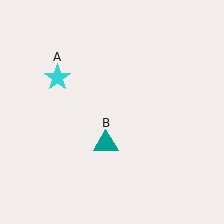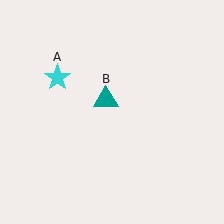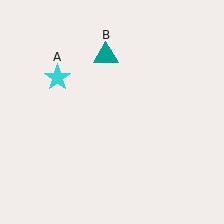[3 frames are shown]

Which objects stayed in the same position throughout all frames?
Cyan star (object A) remained stationary.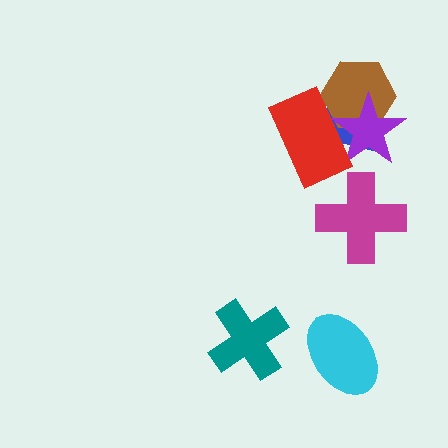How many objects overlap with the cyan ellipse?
0 objects overlap with the cyan ellipse.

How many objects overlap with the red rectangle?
3 objects overlap with the red rectangle.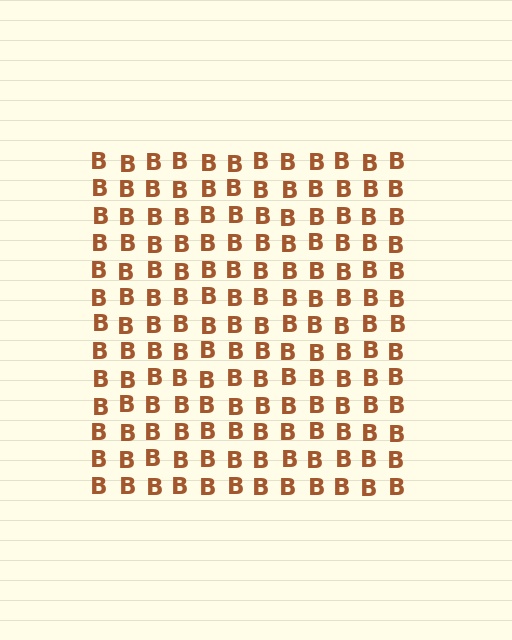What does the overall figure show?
The overall figure shows a square.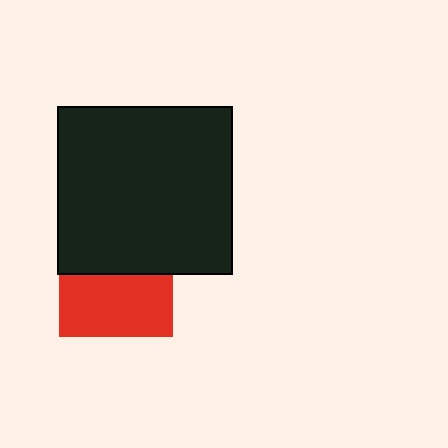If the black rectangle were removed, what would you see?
You would see the complete red square.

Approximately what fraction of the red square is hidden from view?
Roughly 46% of the red square is hidden behind the black rectangle.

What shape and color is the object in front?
The object in front is a black rectangle.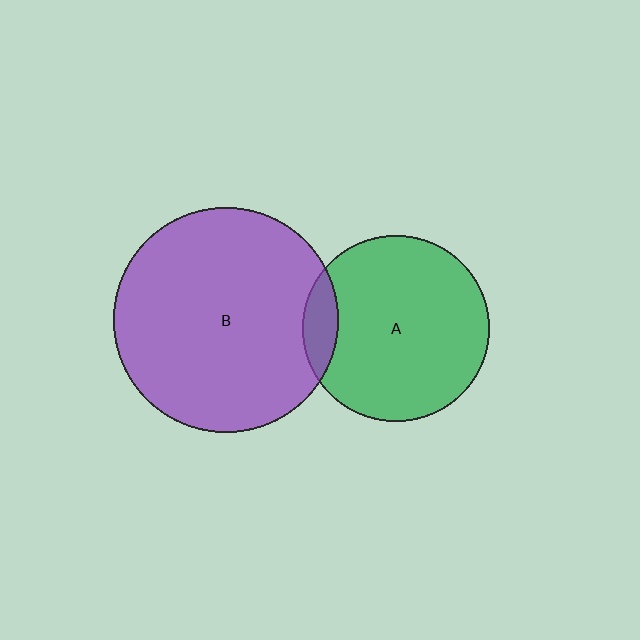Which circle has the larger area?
Circle B (purple).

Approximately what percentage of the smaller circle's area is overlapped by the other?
Approximately 10%.